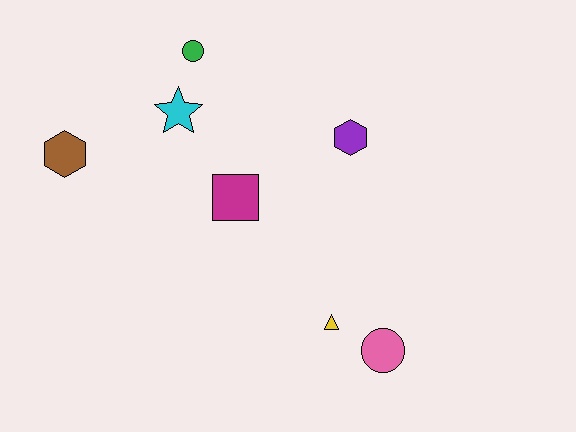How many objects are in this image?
There are 7 objects.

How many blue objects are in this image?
There are no blue objects.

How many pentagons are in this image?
There are no pentagons.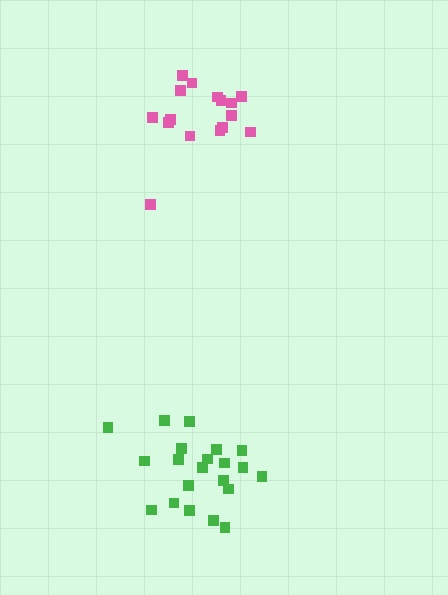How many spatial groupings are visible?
There are 2 spatial groupings.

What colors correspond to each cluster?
The clusters are colored: green, pink.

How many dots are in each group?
Group 1: 21 dots, Group 2: 16 dots (37 total).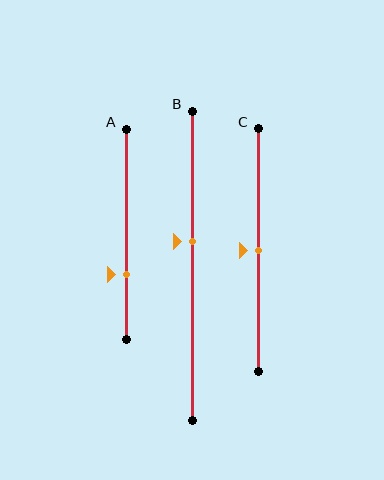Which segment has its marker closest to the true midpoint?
Segment C has its marker closest to the true midpoint.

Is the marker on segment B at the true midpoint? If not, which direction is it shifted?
No, the marker on segment B is shifted upward by about 8% of the segment length.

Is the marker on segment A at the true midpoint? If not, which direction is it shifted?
No, the marker on segment A is shifted downward by about 19% of the segment length.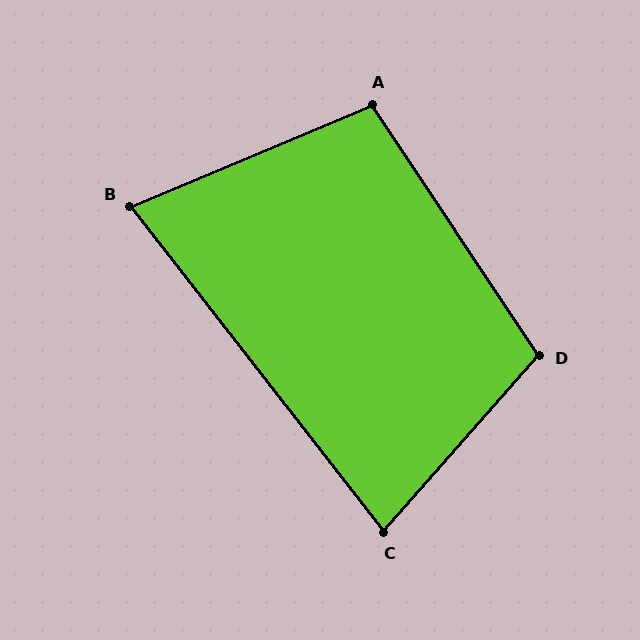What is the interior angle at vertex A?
Approximately 101 degrees (obtuse).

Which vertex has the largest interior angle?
D, at approximately 105 degrees.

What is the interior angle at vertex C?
Approximately 79 degrees (acute).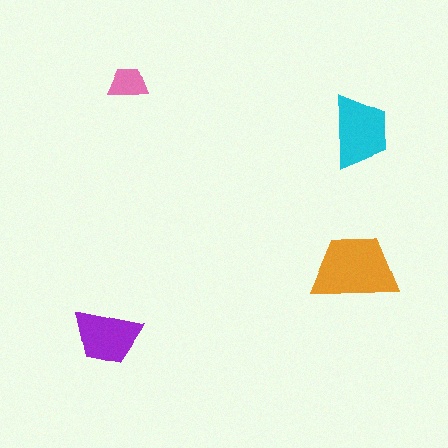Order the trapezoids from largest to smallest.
the orange one, the cyan one, the purple one, the pink one.